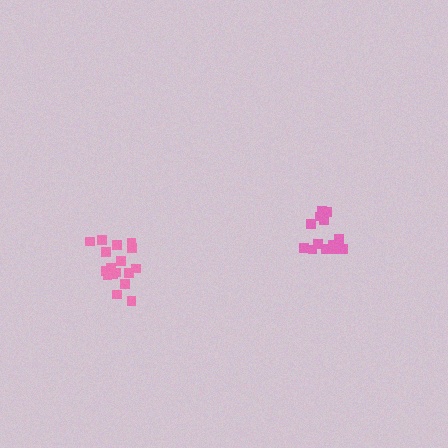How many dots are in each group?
Group 1: 17 dots, Group 2: 13 dots (30 total).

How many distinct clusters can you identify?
There are 2 distinct clusters.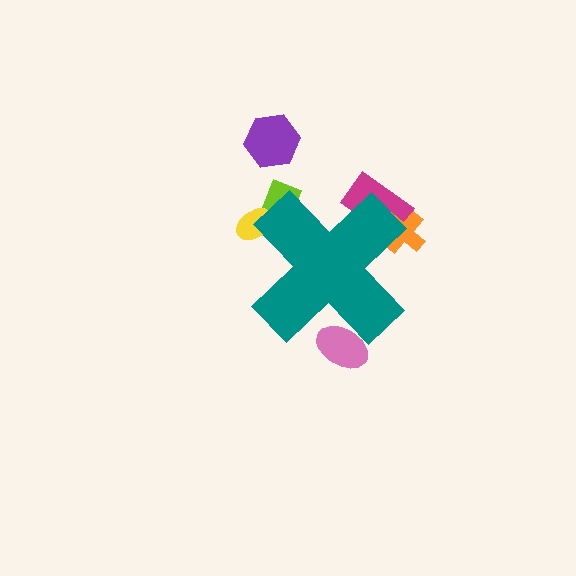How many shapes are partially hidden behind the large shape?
5 shapes are partially hidden.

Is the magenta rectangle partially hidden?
Yes, the magenta rectangle is partially hidden behind the teal cross.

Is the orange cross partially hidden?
Yes, the orange cross is partially hidden behind the teal cross.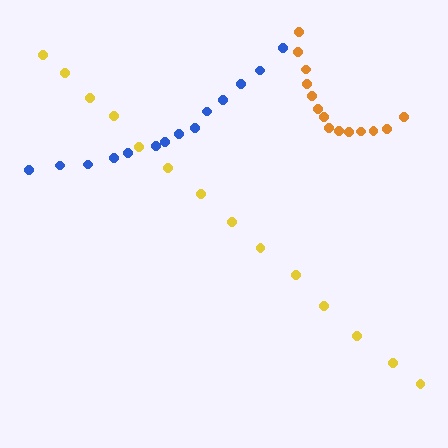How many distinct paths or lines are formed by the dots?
There are 3 distinct paths.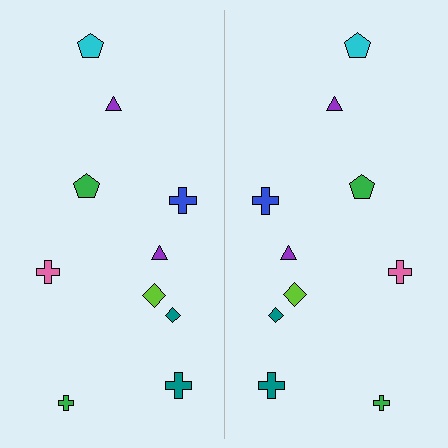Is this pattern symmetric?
Yes, this pattern has bilateral (reflection) symmetry.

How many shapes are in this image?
There are 20 shapes in this image.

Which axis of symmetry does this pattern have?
The pattern has a vertical axis of symmetry running through the center of the image.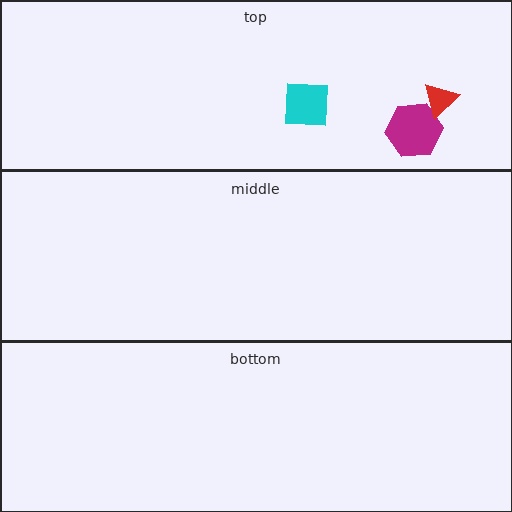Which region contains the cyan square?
The top region.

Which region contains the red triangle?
The top region.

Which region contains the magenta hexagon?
The top region.